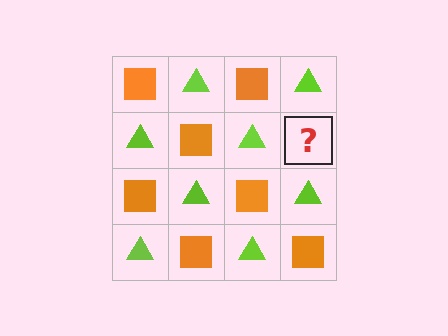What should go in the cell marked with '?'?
The missing cell should contain an orange square.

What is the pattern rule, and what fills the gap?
The rule is that it alternates orange square and lime triangle in a checkerboard pattern. The gap should be filled with an orange square.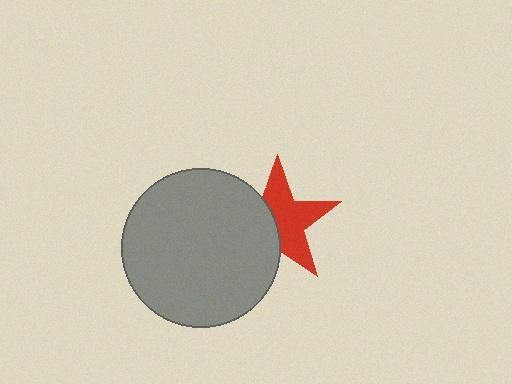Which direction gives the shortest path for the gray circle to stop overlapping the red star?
Moving left gives the shortest separation.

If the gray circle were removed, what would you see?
You would see the complete red star.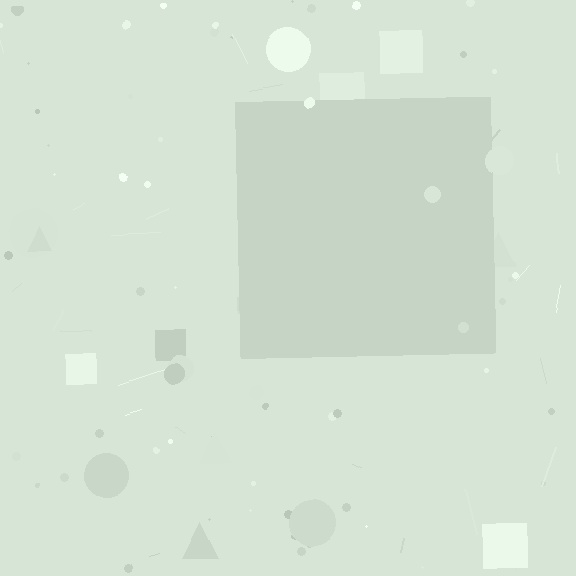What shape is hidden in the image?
A square is hidden in the image.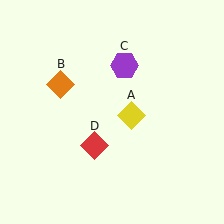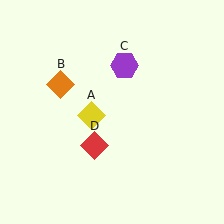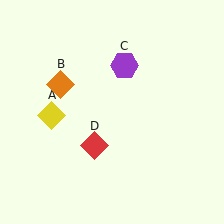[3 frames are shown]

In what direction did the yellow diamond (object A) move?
The yellow diamond (object A) moved left.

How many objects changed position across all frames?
1 object changed position: yellow diamond (object A).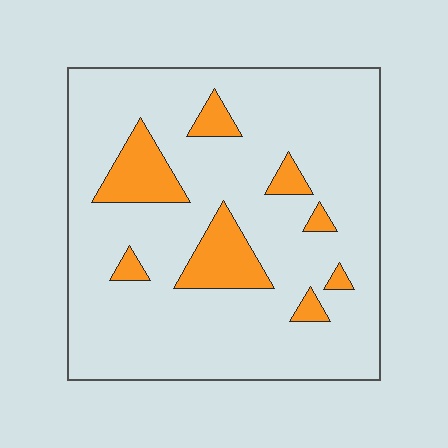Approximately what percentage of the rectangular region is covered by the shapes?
Approximately 15%.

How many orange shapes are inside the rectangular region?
8.